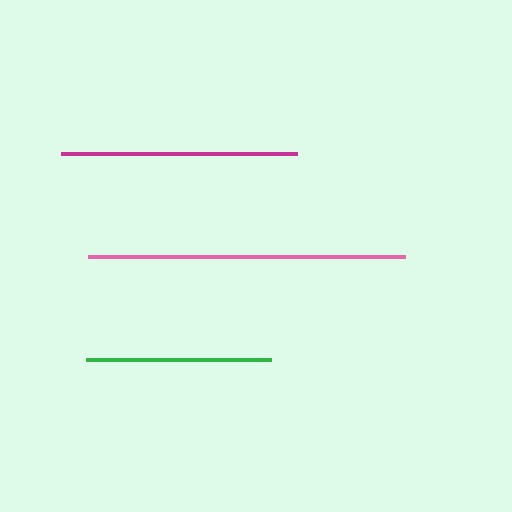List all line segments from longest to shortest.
From longest to shortest: pink, magenta, green.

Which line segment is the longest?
The pink line is the longest at approximately 317 pixels.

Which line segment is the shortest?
The green line is the shortest at approximately 185 pixels.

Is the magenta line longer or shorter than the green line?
The magenta line is longer than the green line.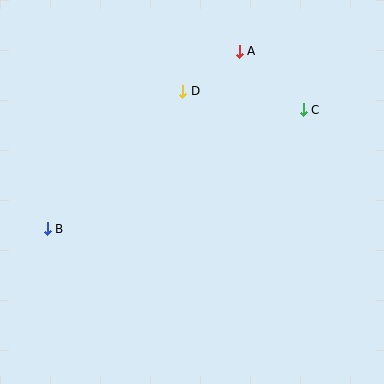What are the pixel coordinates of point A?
Point A is at (239, 51).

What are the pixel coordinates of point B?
Point B is at (47, 229).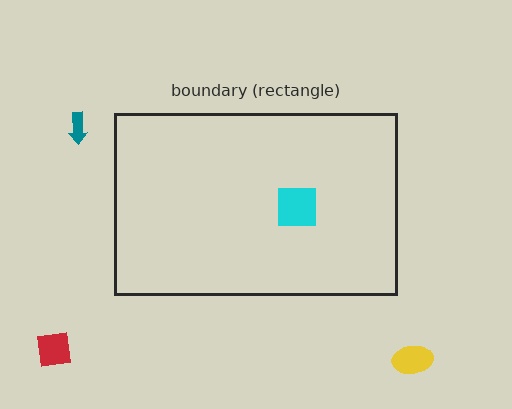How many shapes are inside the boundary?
1 inside, 3 outside.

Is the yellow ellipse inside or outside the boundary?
Outside.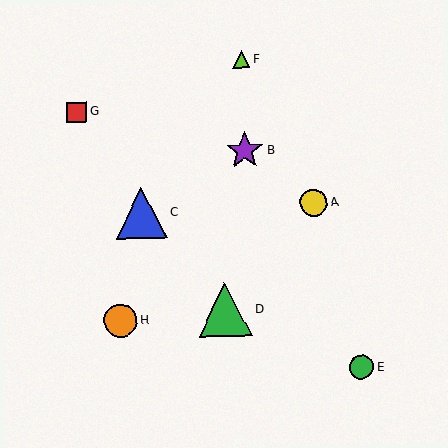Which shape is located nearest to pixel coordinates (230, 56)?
The lime triangle (labeled F) at (241, 60) is nearest to that location.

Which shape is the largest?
The green triangle (labeled D) is the largest.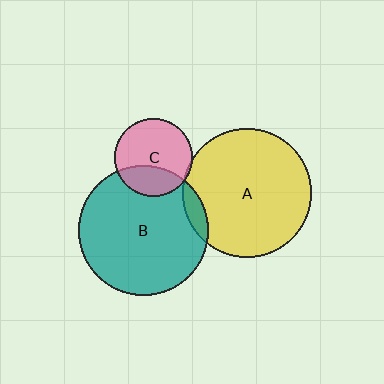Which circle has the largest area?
Circle B (teal).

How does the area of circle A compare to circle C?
Approximately 2.7 times.